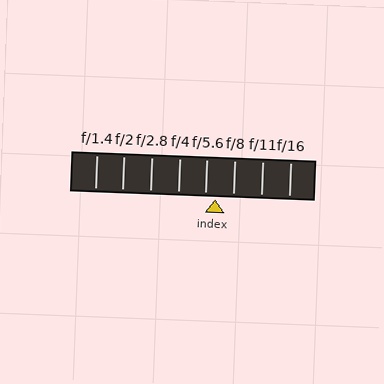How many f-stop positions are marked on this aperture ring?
There are 8 f-stop positions marked.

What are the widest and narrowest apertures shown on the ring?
The widest aperture shown is f/1.4 and the narrowest is f/16.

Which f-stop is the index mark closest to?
The index mark is closest to f/5.6.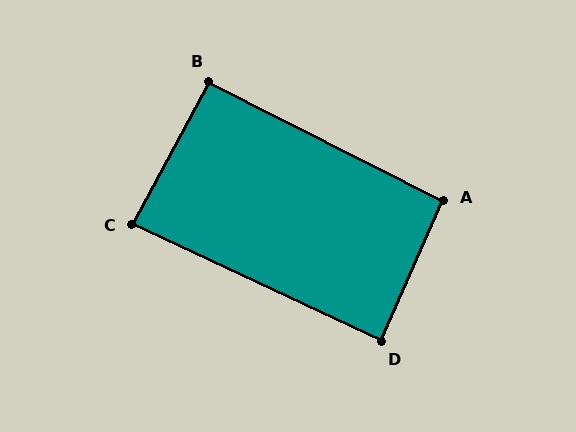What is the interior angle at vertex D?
Approximately 89 degrees (approximately right).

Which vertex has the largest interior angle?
A, at approximately 93 degrees.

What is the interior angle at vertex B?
Approximately 91 degrees (approximately right).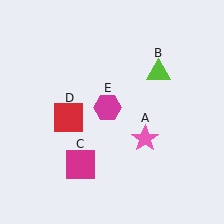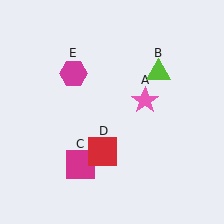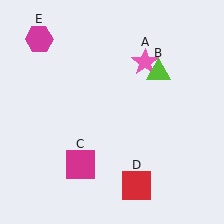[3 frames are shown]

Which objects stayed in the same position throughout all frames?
Lime triangle (object B) and magenta square (object C) remained stationary.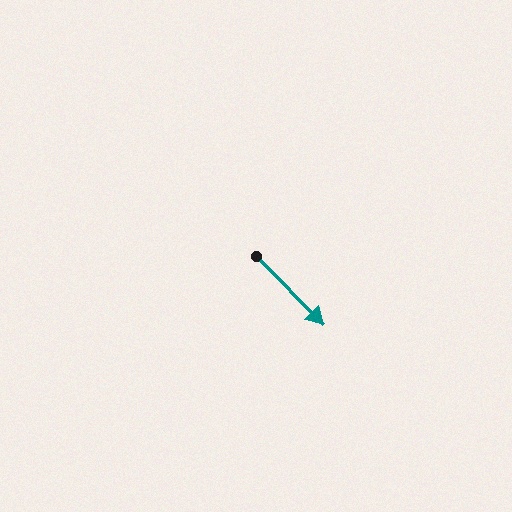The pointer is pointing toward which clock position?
Roughly 5 o'clock.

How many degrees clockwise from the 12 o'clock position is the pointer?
Approximately 136 degrees.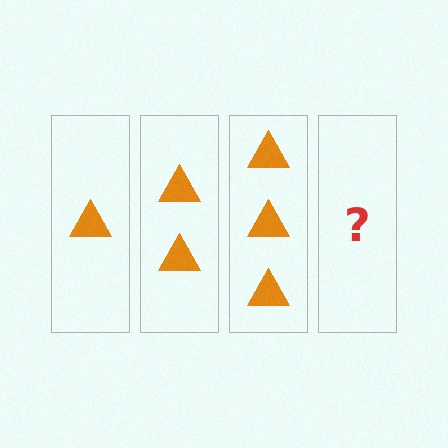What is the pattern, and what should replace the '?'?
The pattern is that each step adds one more triangle. The '?' should be 4 triangles.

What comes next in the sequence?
The next element should be 4 triangles.